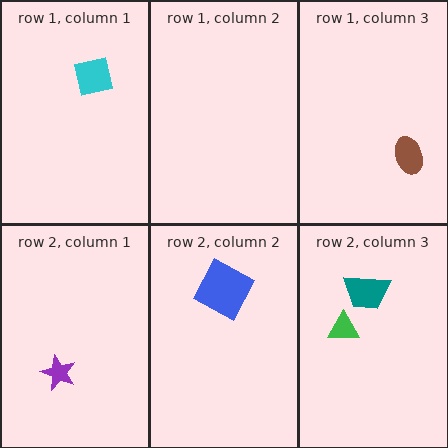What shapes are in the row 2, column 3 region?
The green triangle, the teal trapezoid.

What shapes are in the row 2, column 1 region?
The purple star.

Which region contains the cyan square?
The row 1, column 1 region.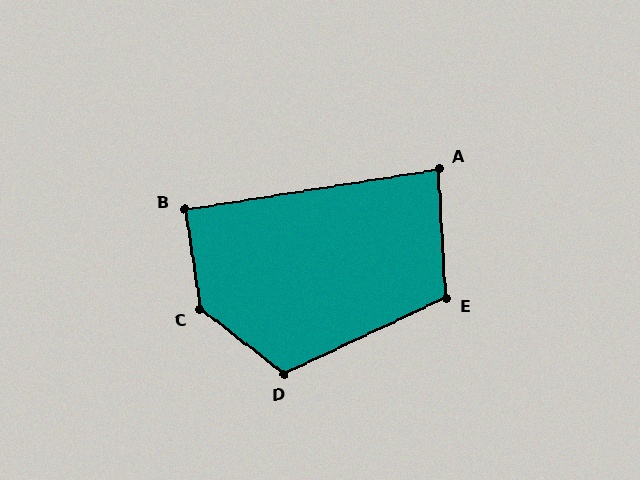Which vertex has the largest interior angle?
C, at approximately 136 degrees.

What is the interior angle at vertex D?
Approximately 117 degrees (obtuse).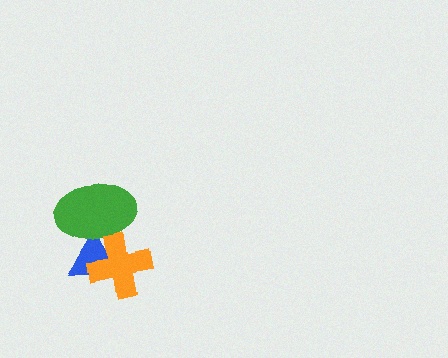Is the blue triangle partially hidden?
Yes, it is partially covered by another shape.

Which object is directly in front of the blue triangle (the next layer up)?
The green ellipse is directly in front of the blue triangle.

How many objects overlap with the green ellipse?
2 objects overlap with the green ellipse.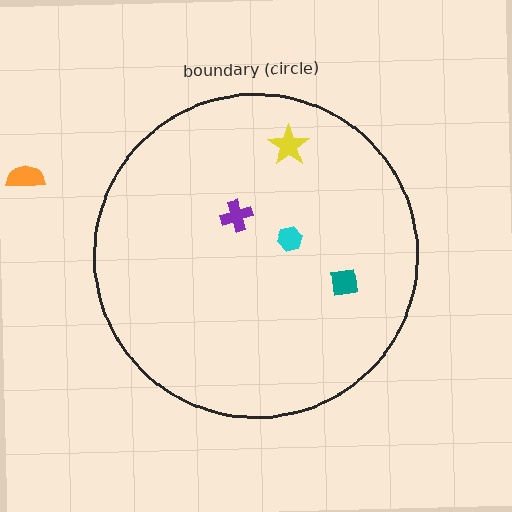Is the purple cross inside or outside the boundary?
Inside.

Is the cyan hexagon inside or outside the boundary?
Inside.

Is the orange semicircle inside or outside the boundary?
Outside.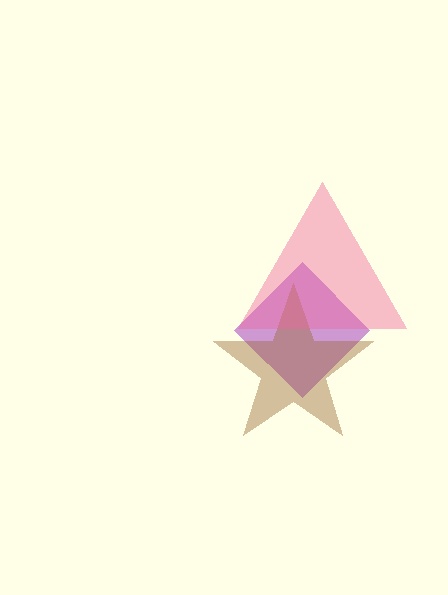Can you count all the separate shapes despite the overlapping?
Yes, there are 3 separate shapes.